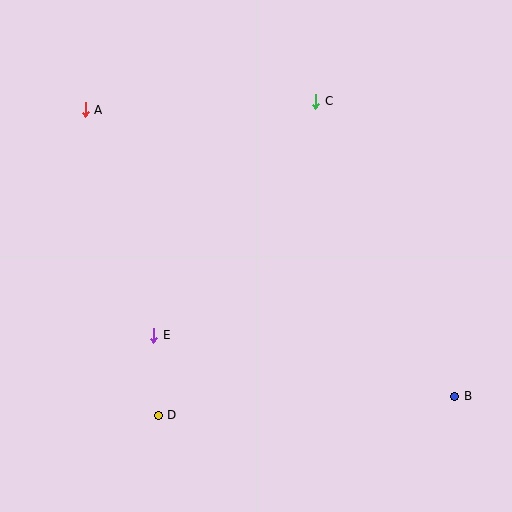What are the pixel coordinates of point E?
Point E is at (154, 335).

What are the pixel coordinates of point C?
Point C is at (316, 101).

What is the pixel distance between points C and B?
The distance between C and B is 326 pixels.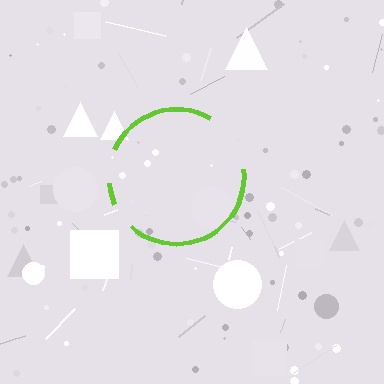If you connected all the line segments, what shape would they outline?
They would outline a circle.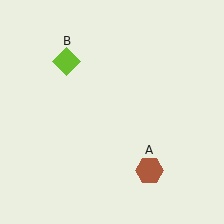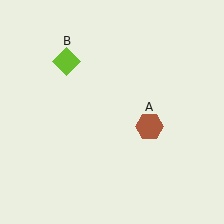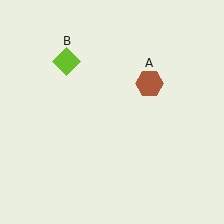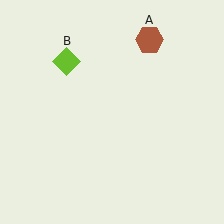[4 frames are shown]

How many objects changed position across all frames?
1 object changed position: brown hexagon (object A).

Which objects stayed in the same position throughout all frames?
Lime diamond (object B) remained stationary.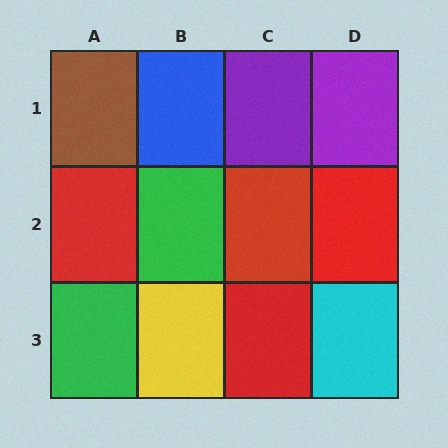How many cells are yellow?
1 cell is yellow.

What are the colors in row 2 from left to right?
Red, green, red, red.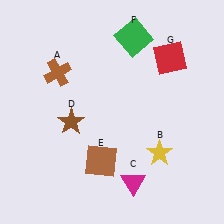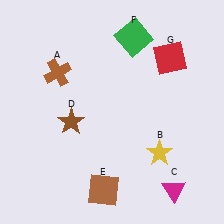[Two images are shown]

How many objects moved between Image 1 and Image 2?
2 objects moved between the two images.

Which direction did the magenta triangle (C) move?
The magenta triangle (C) moved right.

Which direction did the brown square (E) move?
The brown square (E) moved down.